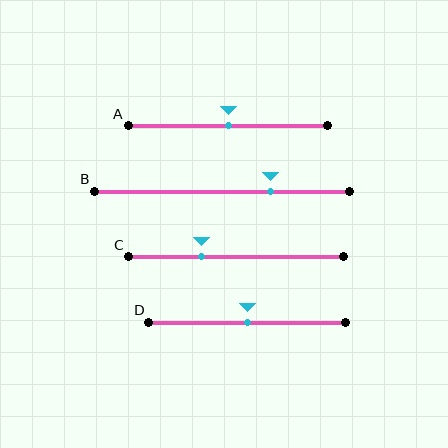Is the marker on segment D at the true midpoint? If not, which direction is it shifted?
Yes, the marker on segment D is at the true midpoint.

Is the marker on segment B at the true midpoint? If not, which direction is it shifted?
No, the marker on segment B is shifted to the right by about 19% of the segment length.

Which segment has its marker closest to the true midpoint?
Segment A has its marker closest to the true midpoint.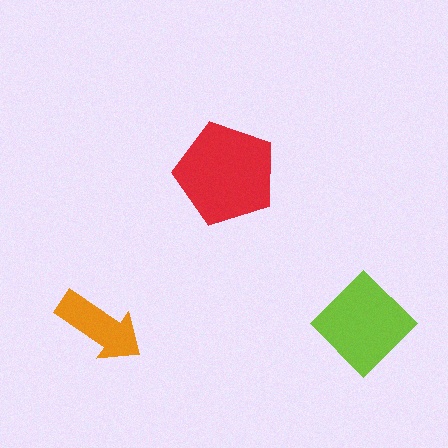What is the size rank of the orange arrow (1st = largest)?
3rd.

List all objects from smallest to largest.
The orange arrow, the lime diamond, the red pentagon.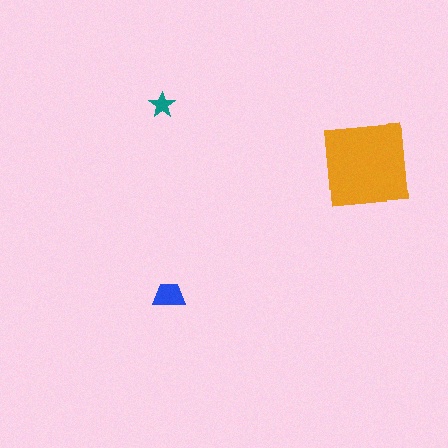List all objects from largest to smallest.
The orange square, the blue trapezoid, the teal star.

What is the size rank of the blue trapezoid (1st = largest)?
2nd.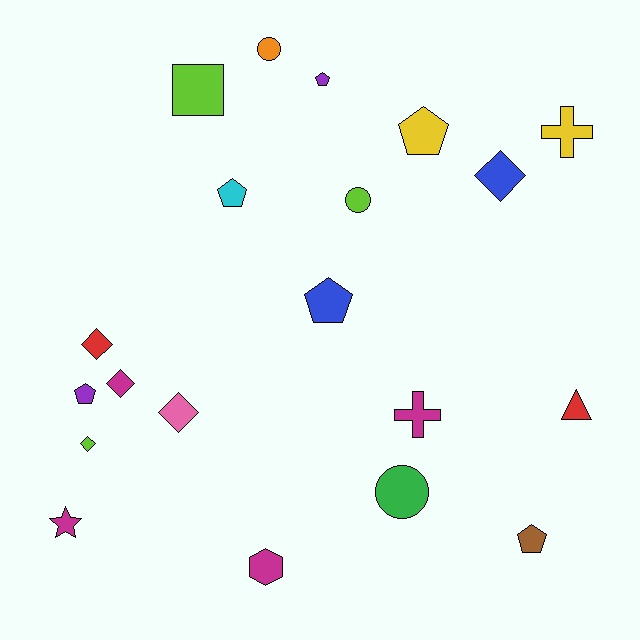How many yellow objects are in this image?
There are 2 yellow objects.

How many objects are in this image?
There are 20 objects.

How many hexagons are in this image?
There is 1 hexagon.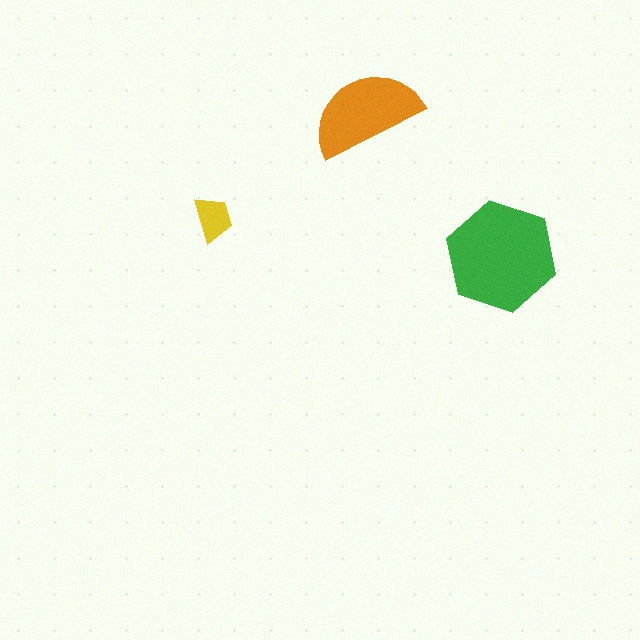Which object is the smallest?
The yellow trapezoid.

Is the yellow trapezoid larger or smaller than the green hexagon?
Smaller.